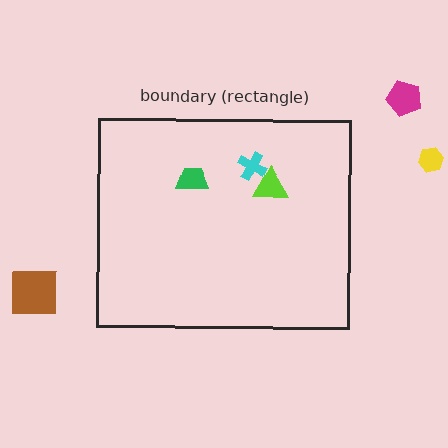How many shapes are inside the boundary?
3 inside, 3 outside.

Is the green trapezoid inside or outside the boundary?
Inside.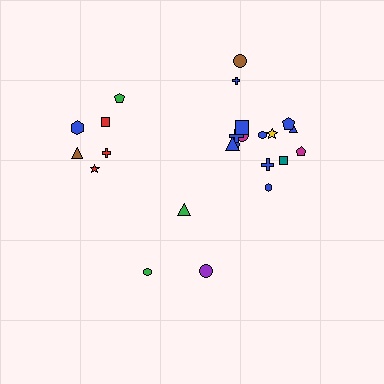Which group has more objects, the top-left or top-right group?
The top-right group.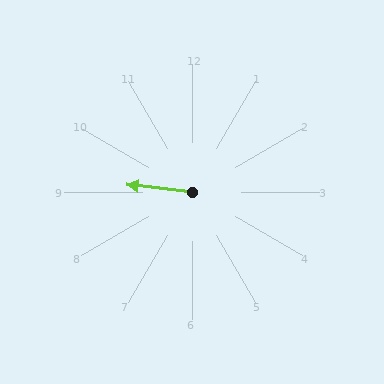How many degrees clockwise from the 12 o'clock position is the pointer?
Approximately 277 degrees.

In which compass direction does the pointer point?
West.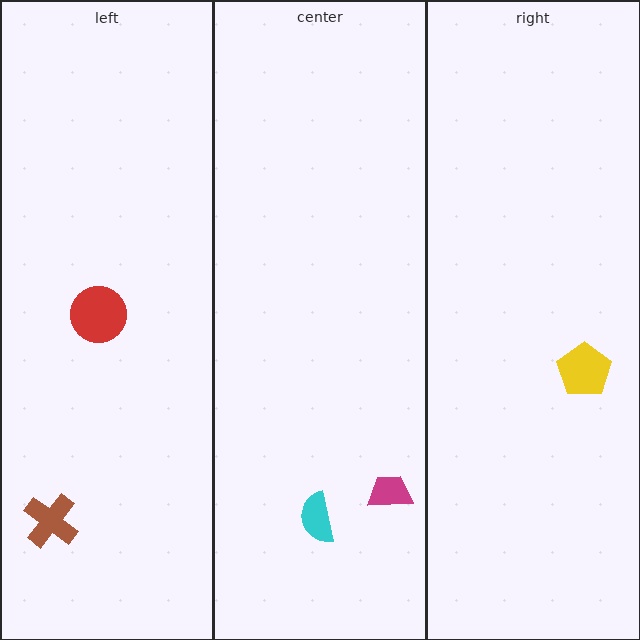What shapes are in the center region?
The cyan semicircle, the magenta trapezoid.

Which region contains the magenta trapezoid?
The center region.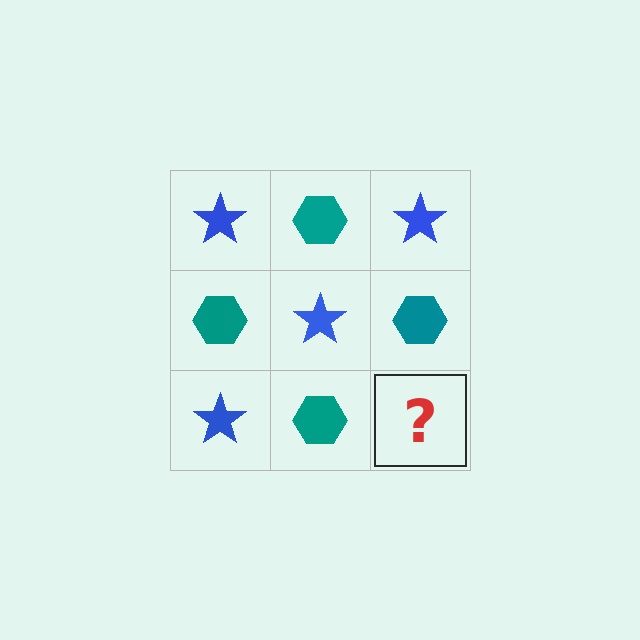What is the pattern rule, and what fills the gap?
The rule is that it alternates blue star and teal hexagon in a checkerboard pattern. The gap should be filled with a blue star.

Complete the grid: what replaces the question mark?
The question mark should be replaced with a blue star.